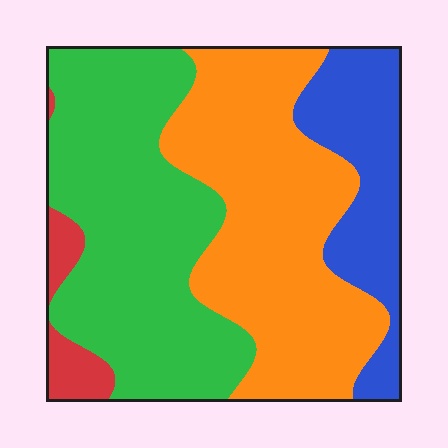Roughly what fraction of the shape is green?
Green takes up about two fifths (2/5) of the shape.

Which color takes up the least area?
Red, at roughly 5%.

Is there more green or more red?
Green.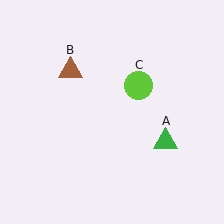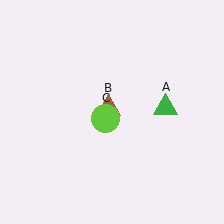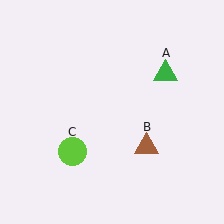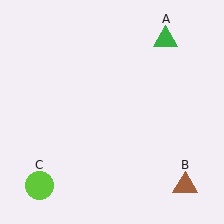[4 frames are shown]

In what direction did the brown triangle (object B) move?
The brown triangle (object B) moved down and to the right.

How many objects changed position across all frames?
3 objects changed position: green triangle (object A), brown triangle (object B), lime circle (object C).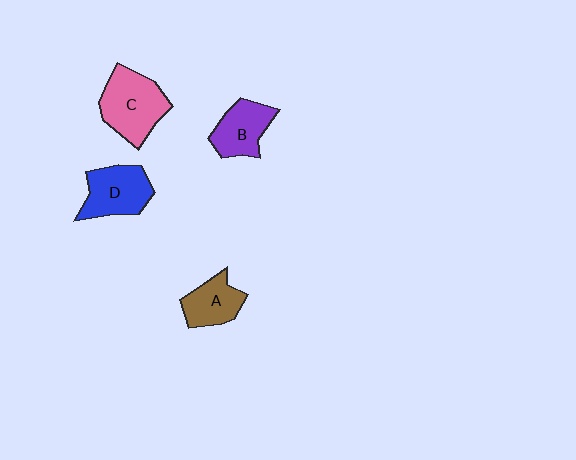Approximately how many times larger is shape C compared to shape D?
Approximately 1.2 times.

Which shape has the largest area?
Shape C (pink).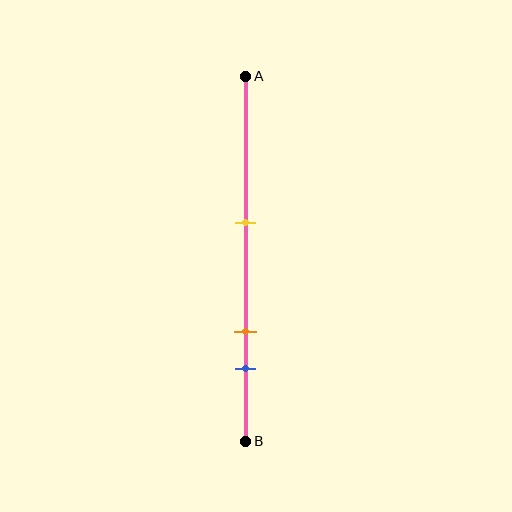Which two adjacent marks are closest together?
The orange and blue marks are the closest adjacent pair.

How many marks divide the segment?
There are 3 marks dividing the segment.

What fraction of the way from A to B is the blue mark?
The blue mark is approximately 80% (0.8) of the way from A to B.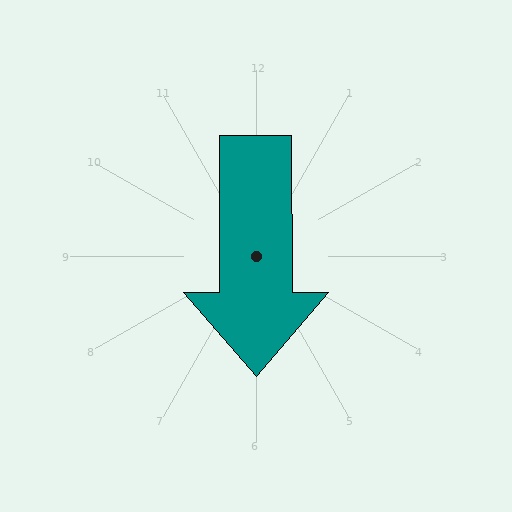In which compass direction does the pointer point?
South.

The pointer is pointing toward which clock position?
Roughly 6 o'clock.